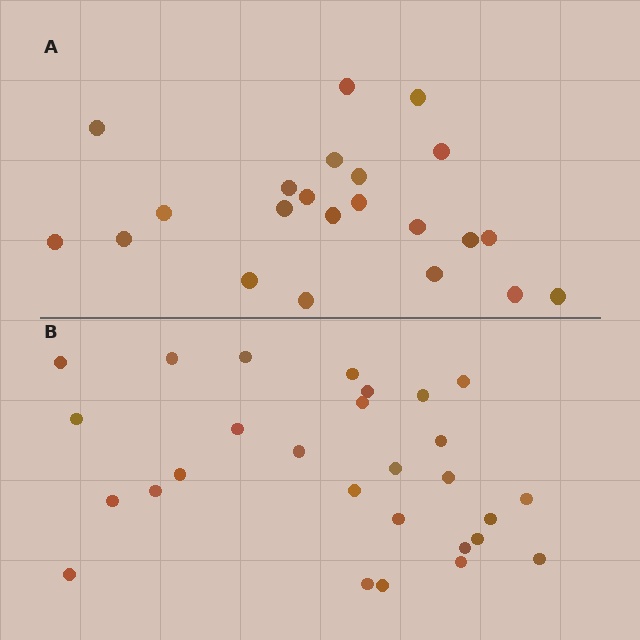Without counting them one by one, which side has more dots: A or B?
Region B (the bottom region) has more dots.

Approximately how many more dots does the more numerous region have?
Region B has about 6 more dots than region A.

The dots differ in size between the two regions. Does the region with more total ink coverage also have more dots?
No. Region A has more total ink coverage because its dots are larger, but region B actually contains more individual dots. Total area can be misleading — the number of items is what matters here.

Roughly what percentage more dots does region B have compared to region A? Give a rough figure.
About 25% more.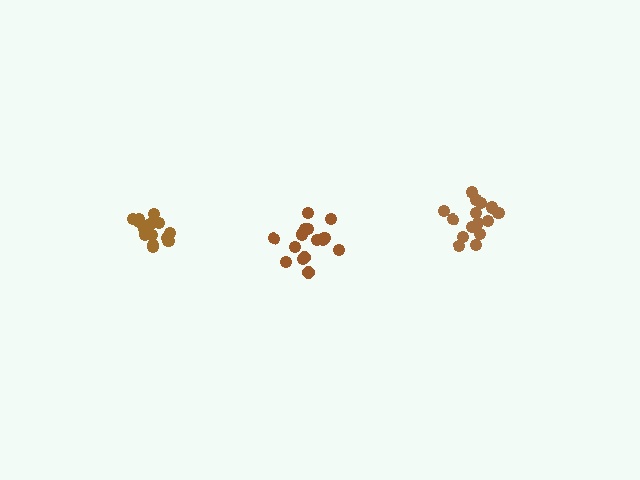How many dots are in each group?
Group 1: 14 dots, Group 2: 15 dots, Group 3: 15 dots (44 total).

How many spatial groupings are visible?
There are 3 spatial groupings.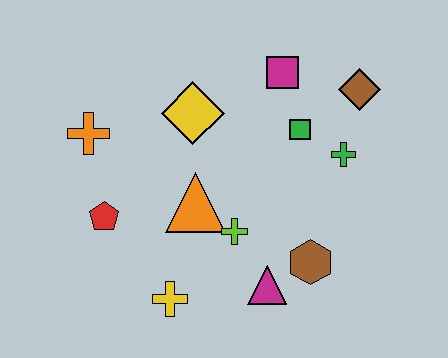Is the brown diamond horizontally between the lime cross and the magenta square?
No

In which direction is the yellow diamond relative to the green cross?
The yellow diamond is to the left of the green cross.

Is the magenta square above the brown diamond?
Yes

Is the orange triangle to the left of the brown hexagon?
Yes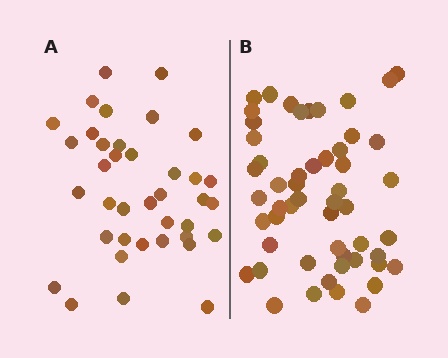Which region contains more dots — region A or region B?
Region B (the right region) has more dots.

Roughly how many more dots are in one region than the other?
Region B has approximately 15 more dots than region A.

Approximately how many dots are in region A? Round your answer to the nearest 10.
About 40 dots. (The exact count is 38, which rounds to 40.)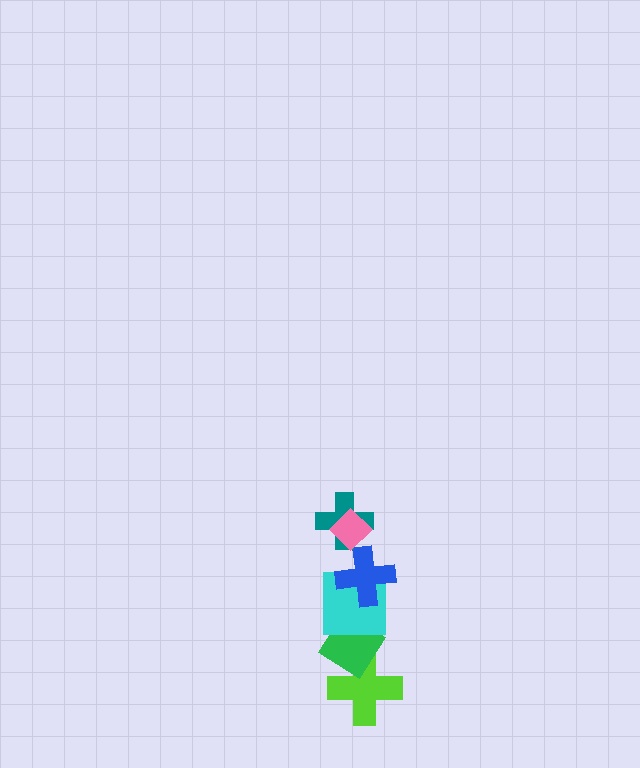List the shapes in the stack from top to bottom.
From top to bottom: the pink diamond, the teal cross, the blue cross, the cyan square, the green diamond, the lime cross.